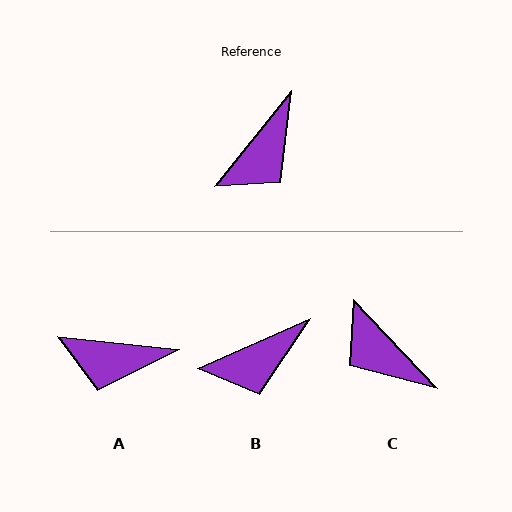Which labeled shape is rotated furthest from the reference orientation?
C, about 97 degrees away.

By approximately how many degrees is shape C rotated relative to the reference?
Approximately 97 degrees clockwise.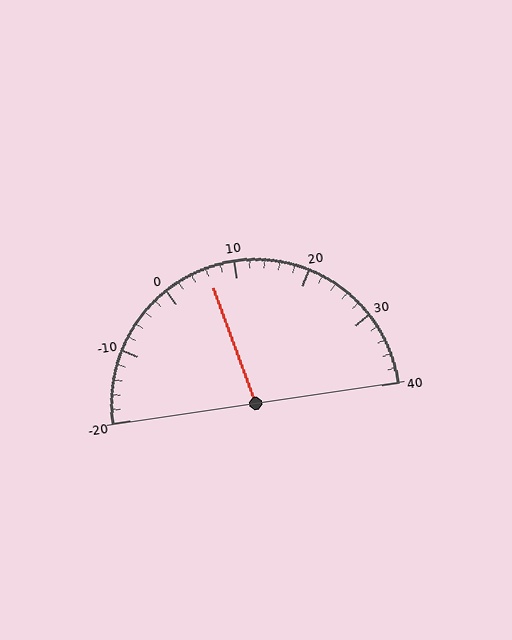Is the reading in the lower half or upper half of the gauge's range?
The reading is in the lower half of the range (-20 to 40).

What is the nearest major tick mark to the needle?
The nearest major tick mark is 10.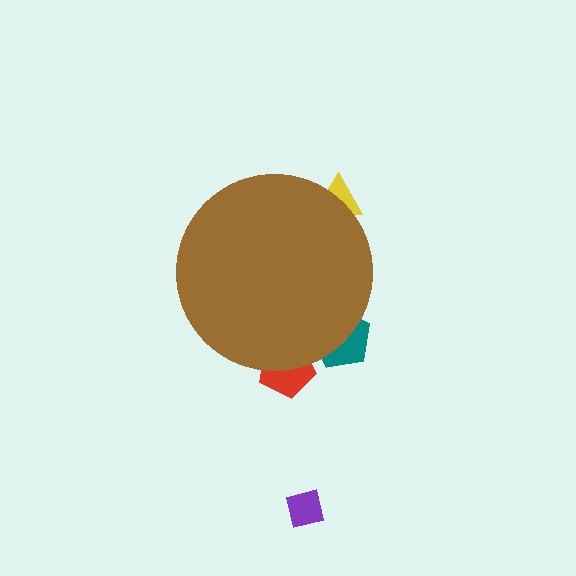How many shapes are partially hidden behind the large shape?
3 shapes are partially hidden.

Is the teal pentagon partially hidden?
Yes, the teal pentagon is partially hidden behind the brown circle.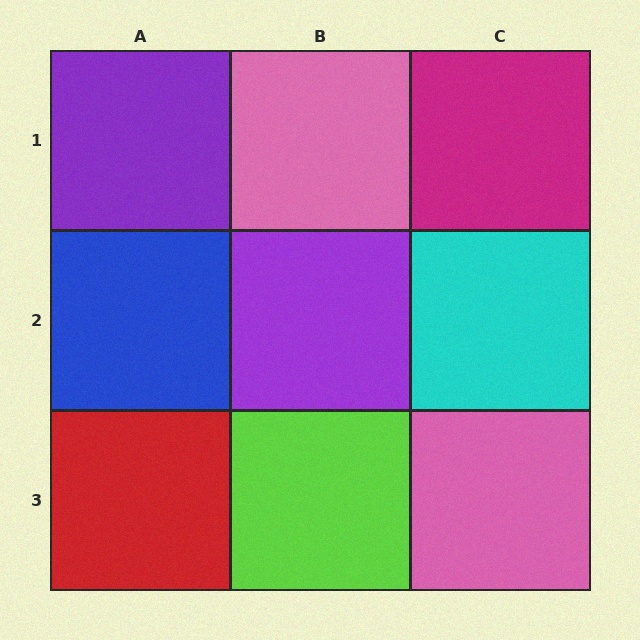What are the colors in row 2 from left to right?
Blue, purple, cyan.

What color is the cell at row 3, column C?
Pink.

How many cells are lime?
1 cell is lime.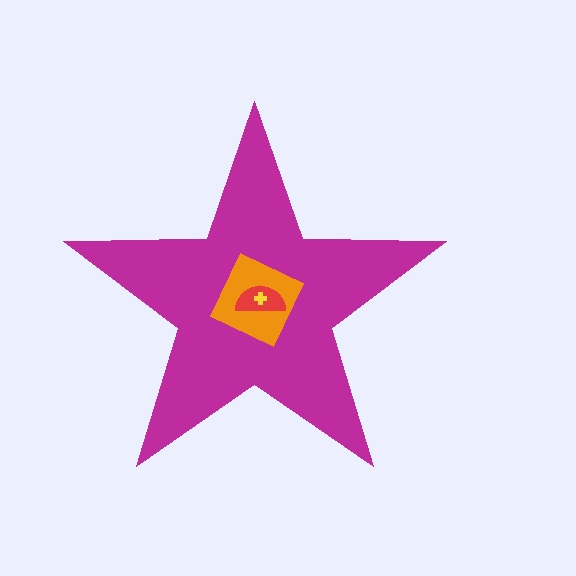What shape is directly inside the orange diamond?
The red semicircle.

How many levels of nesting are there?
4.